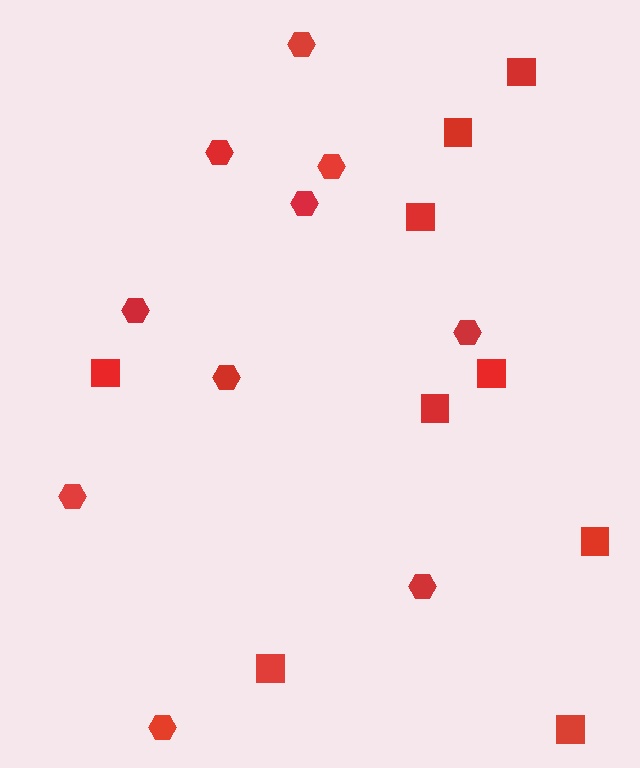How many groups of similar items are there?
There are 2 groups: one group of hexagons (10) and one group of squares (9).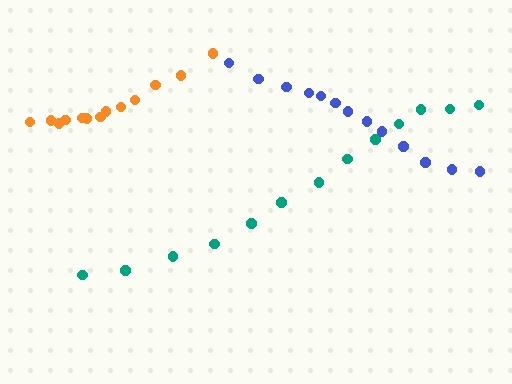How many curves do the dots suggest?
There are 3 distinct paths.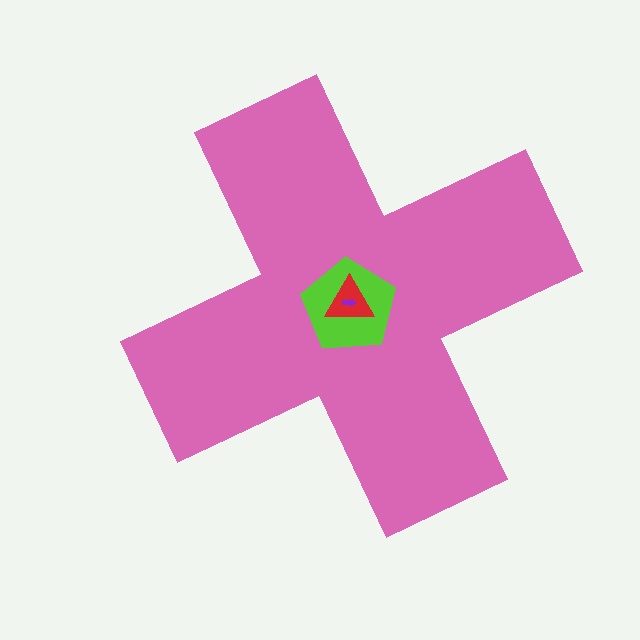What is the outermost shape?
The pink cross.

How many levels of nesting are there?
4.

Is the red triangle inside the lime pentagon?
Yes.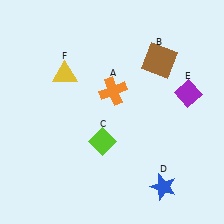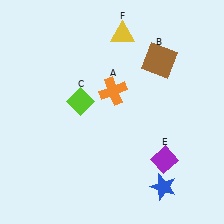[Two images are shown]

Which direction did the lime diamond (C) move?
The lime diamond (C) moved up.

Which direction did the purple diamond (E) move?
The purple diamond (E) moved down.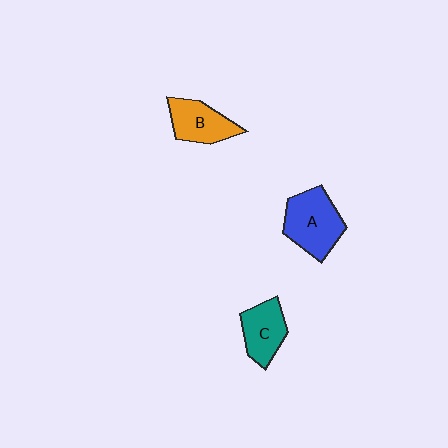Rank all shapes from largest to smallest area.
From largest to smallest: A (blue), B (orange), C (teal).